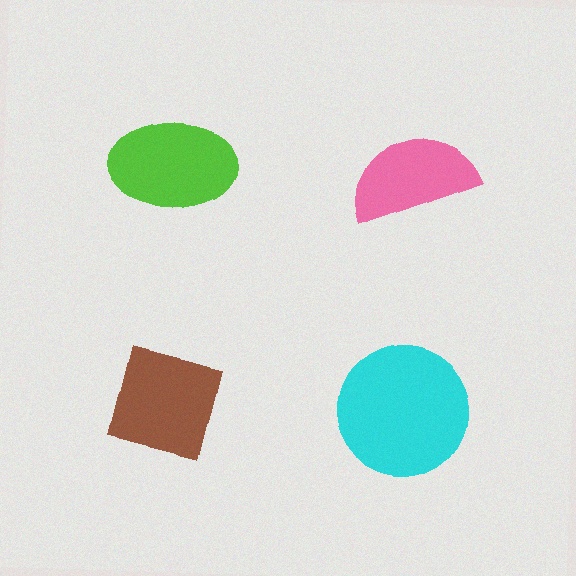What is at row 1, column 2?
A pink semicircle.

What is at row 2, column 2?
A cyan circle.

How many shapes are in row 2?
2 shapes.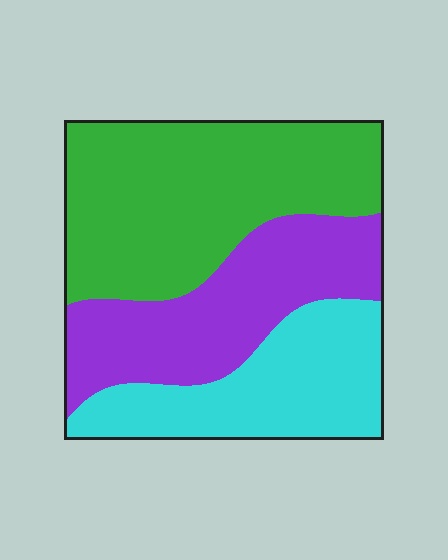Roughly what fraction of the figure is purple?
Purple covers about 30% of the figure.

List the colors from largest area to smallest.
From largest to smallest: green, purple, cyan.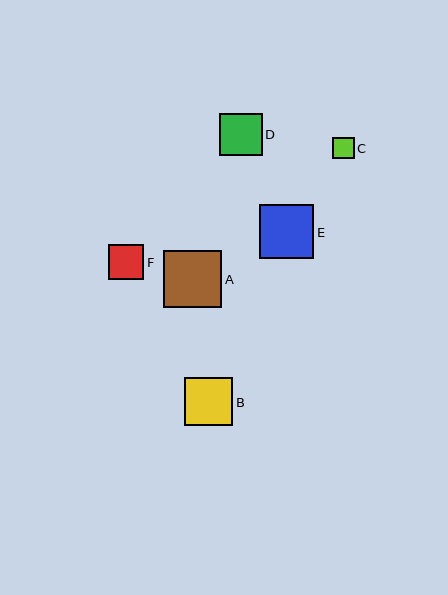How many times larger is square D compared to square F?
Square D is approximately 1.2 times the size of square F.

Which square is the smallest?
Square C is the smallest with a size of approximately 22 pixels.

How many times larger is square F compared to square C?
Square F is approximately 1.6 times the size of square C.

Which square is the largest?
Square A is the largest with a size of approximately 58 pixels.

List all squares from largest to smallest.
From largest to smallest: A, E, B, D, F, C.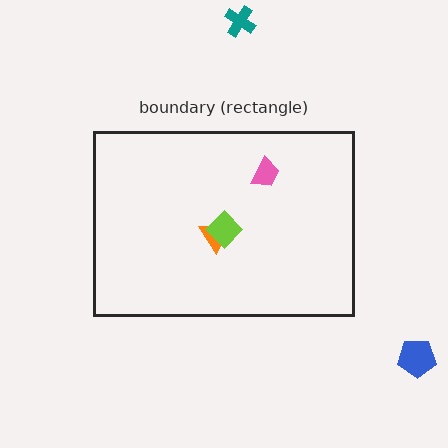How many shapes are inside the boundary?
3 inside, 2 outside.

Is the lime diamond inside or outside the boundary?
Inside.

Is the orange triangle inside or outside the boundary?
Inside.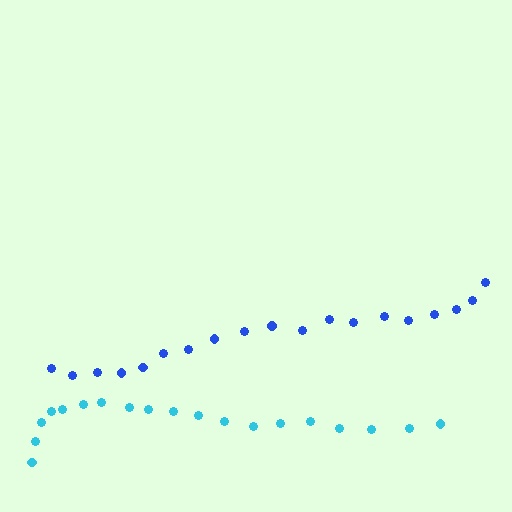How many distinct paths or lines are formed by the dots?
There are 2 distinct paths.